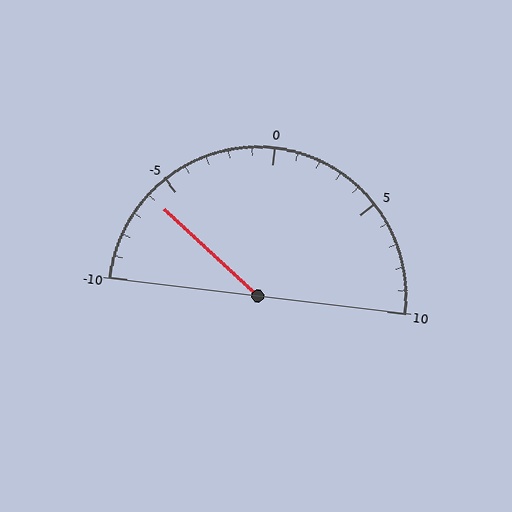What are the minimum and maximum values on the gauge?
The gauge ranges from -10 to 10.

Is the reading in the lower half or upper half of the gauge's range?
The reading is in the lower half of the range (-10 to 10).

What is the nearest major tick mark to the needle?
The nearest major tick mark is -5.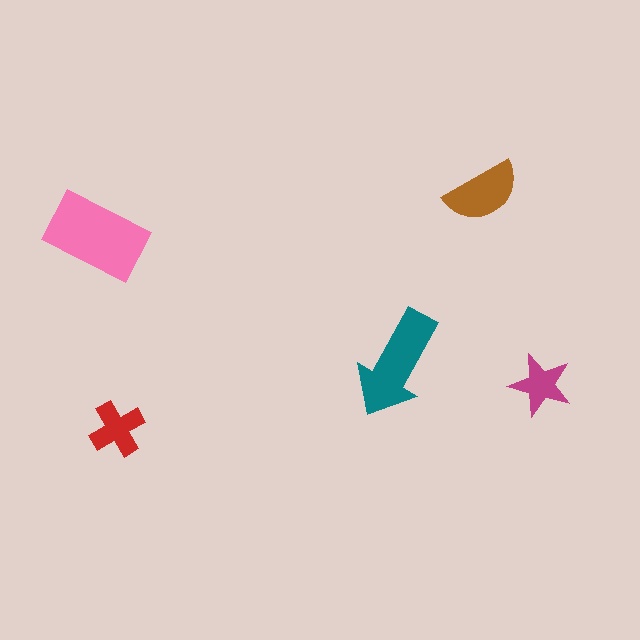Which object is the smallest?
The magenta star.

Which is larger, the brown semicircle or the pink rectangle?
The pink rectangle.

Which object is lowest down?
The red cross is bottommost.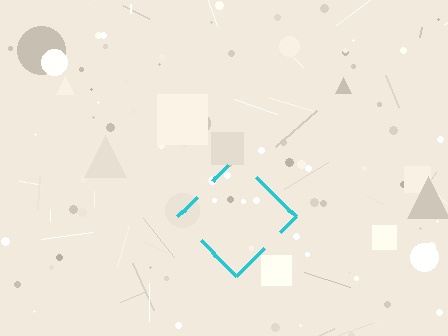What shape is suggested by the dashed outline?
The dashed outline suggests a diamond.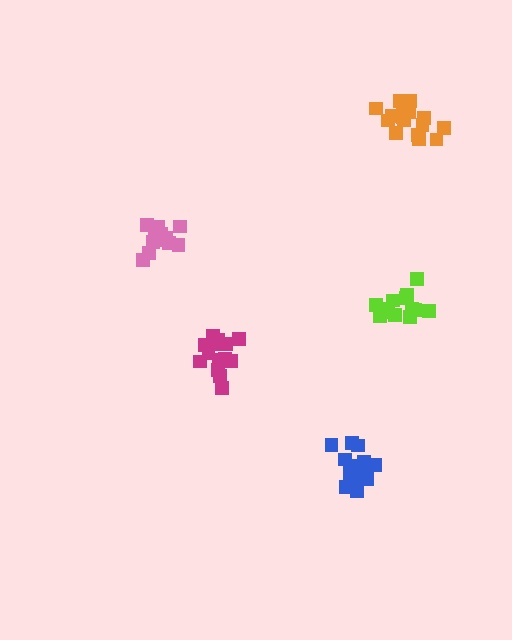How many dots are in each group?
Group 1: 14 dots, Group 2: 13 dots, Group 3: 14 dots, Group 4: 16 dots, Group 5: 13 dots (70 total).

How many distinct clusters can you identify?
There are 5 distinct clusters.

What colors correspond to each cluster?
The clusters are colored: blue, lime, magenta, orange, pink.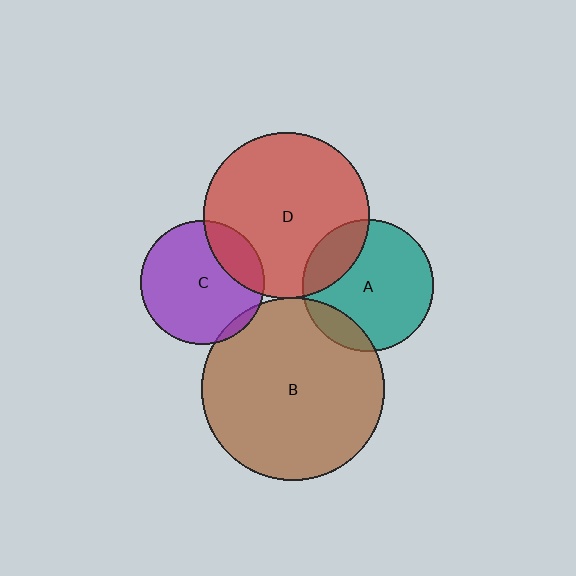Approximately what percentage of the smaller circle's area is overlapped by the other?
Approximately 15%.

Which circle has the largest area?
Circle B (brown).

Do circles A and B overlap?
Yes.